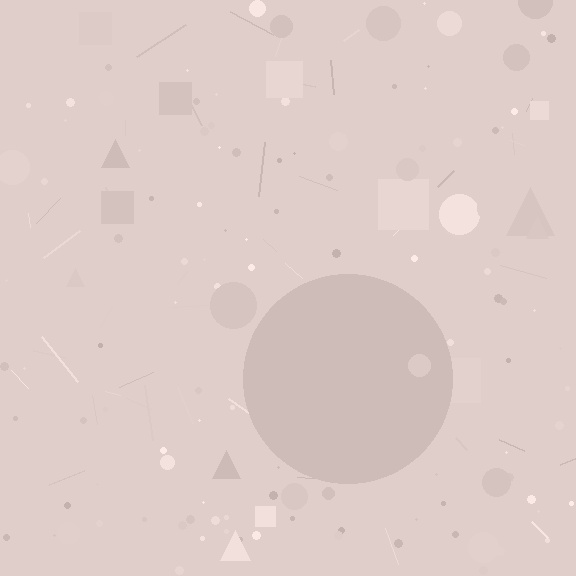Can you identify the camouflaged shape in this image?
The camouflaged shape is a circle.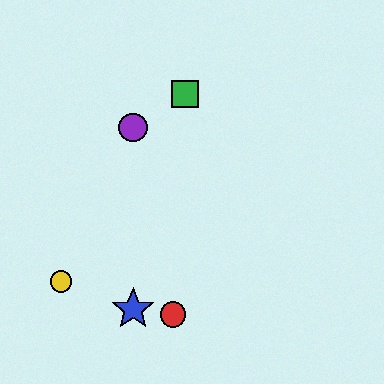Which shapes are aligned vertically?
The blue star, the purple circle are aligned vertically.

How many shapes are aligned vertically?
2 shapes (the blue star, the purple circle) are aligned vertically.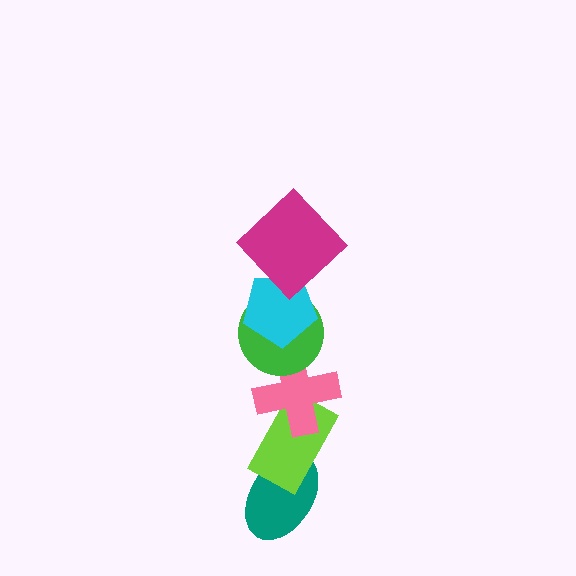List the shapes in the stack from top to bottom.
From top to bottom: the magenta diamond, the cyan pentagon, the green circle, the pink cross, the lime rectangle, the teal ellipse.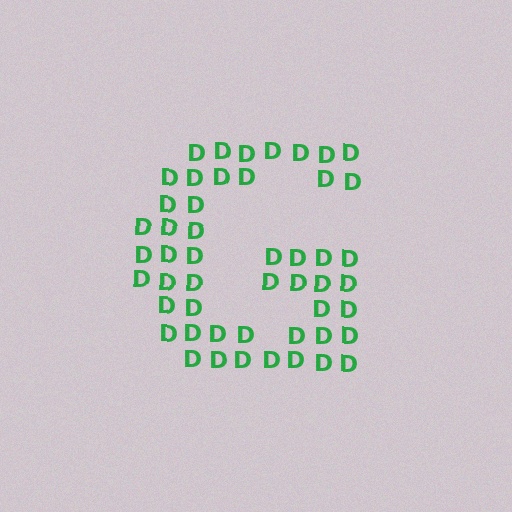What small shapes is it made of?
It is made of small letter D's.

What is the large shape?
The large shape is the letter G.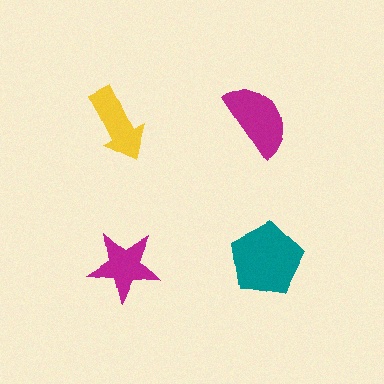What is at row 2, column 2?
A teal pentagon.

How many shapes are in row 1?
2 shapes.